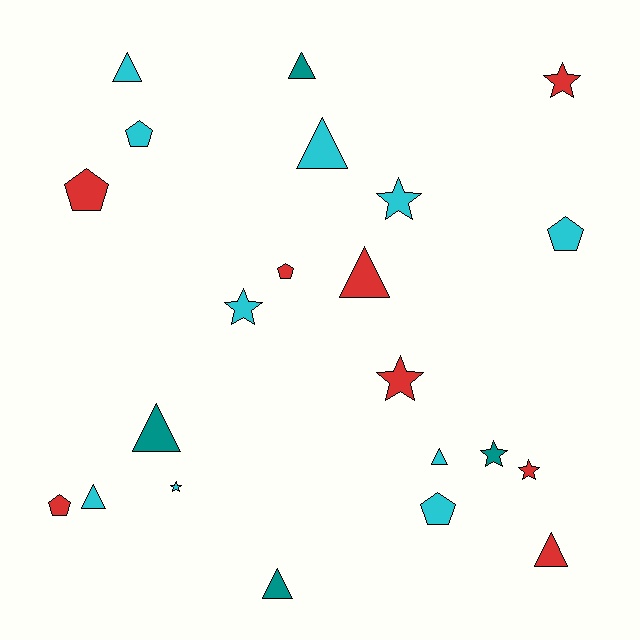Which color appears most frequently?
Cyan, with 10 objects.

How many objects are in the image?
There are 22 objects.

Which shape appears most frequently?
Triangle, with 9 objects.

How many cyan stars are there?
There are 3 cyan stars.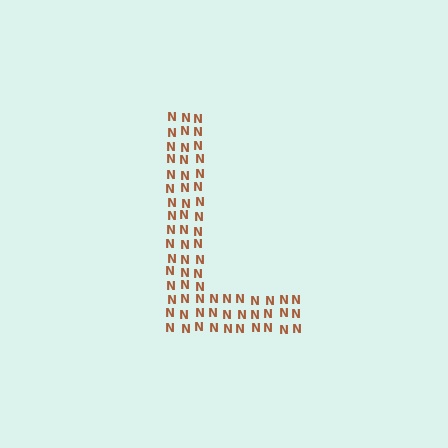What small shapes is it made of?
It is made of small letter N's.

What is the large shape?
The large shape is the letter L.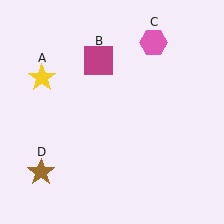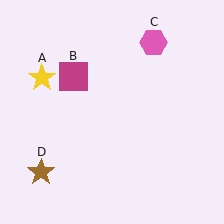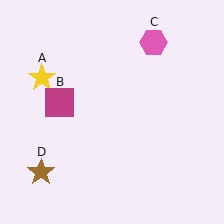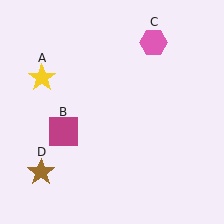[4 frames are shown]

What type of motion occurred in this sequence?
The magenta square (object B) rotated counterclockwise around the center of the scene.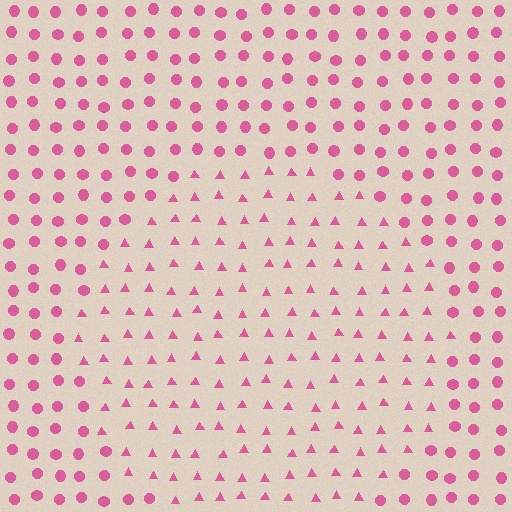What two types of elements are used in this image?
The image uses triangles inside the circle region and circles outside it.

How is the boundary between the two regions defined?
The boundary is defined by a change in element shape: triangles inside vs. circles outside. All elements share the same color and spacing.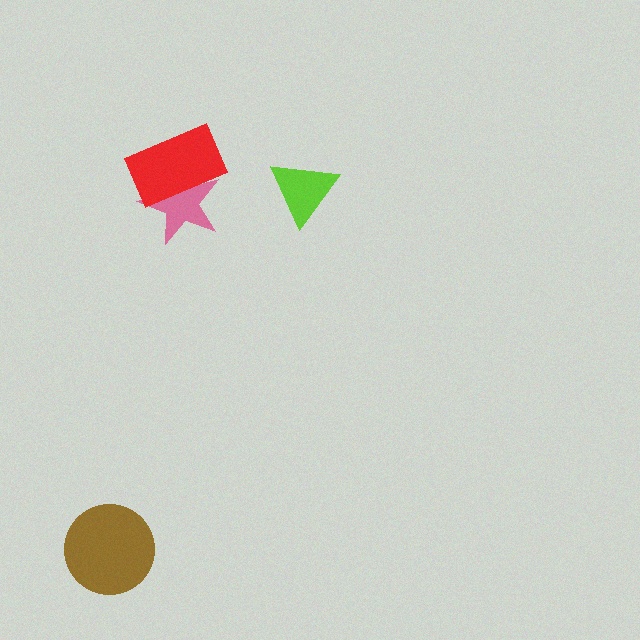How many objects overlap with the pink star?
1 object overlaps with the pink star.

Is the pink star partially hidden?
Yes, it is partially covered by another shape.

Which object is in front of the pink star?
The red rectangle is in front of the pink star.